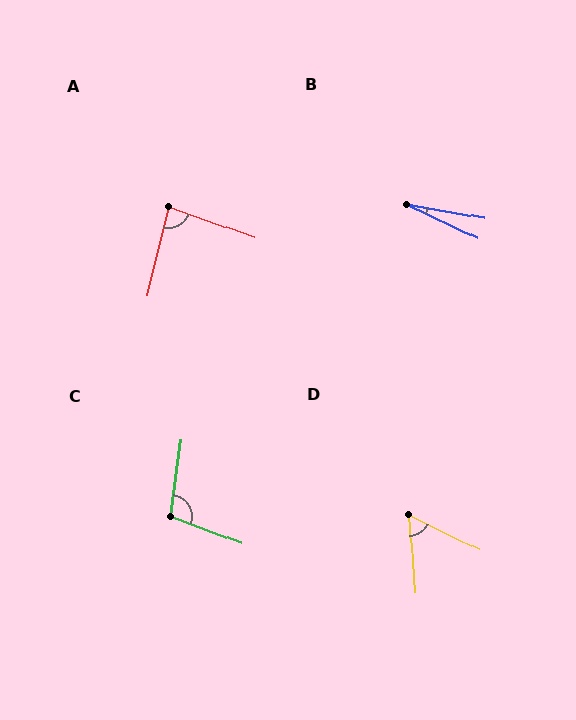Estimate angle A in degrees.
Approximately 84 degrees.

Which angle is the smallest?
B, at approximately 15 degrees.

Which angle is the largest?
C, at approximately 103 degrees.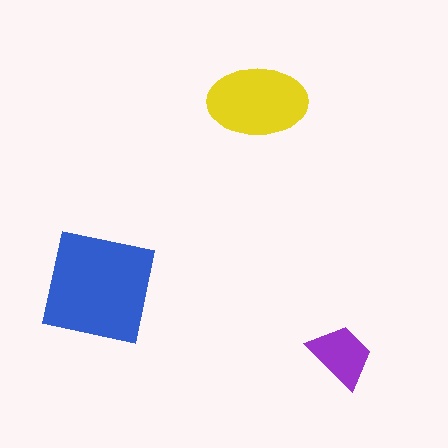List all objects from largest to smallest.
The blue square, the yellow ellipse, the purple trapezoid.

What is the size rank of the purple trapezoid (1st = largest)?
3rd.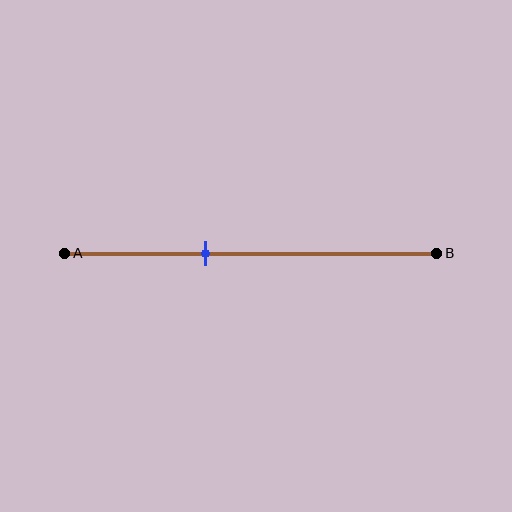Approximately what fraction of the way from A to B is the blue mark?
The blue mark is approximately 40% of the way from A to B.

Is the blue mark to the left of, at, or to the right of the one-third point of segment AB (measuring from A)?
The blue mark is to the right of the one-third point of segment AB.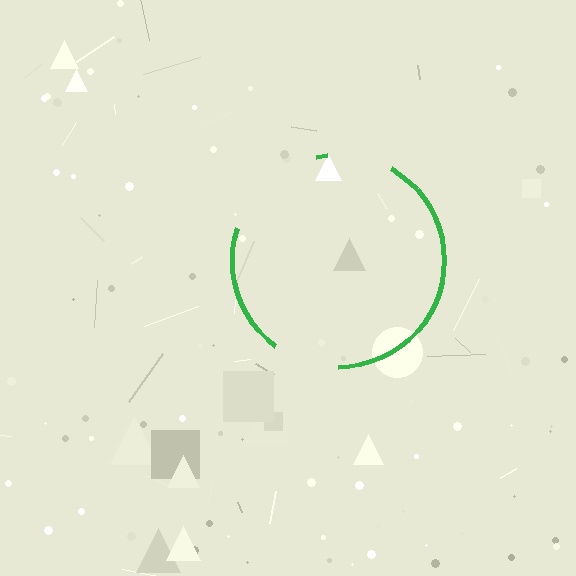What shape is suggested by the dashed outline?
The dashed outline suggests a circle.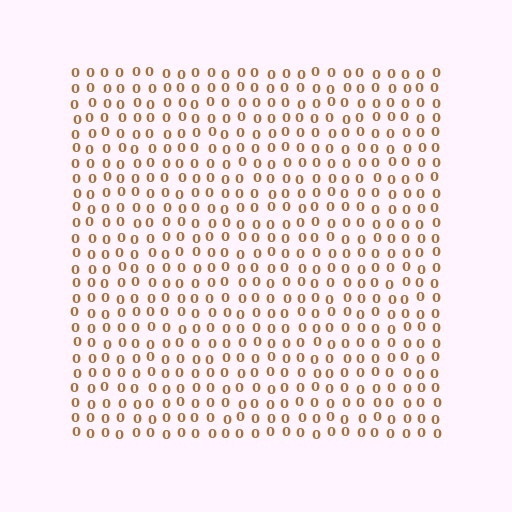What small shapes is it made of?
It is made of small digit 0's.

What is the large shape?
The large shape is a square.